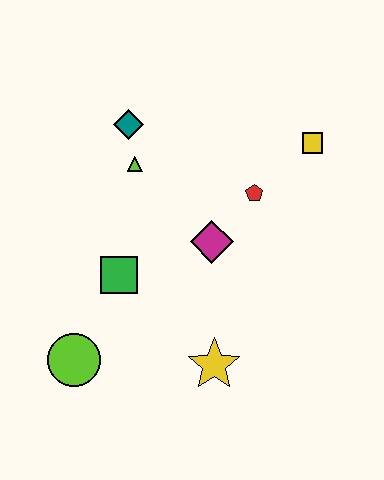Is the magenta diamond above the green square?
Yes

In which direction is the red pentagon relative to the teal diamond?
The red pentagon is to the right of the teal diamond.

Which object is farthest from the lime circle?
The yellow square is farthest from the lime circle.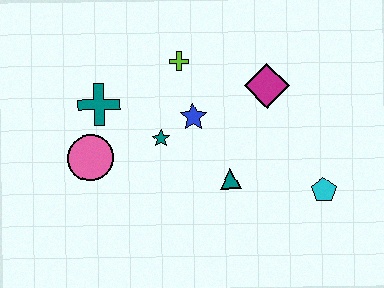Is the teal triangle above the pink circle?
No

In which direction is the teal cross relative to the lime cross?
The teal cross is to the left of the lime cross.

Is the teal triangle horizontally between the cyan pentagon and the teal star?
Yes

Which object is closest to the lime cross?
The blue star is closest to the lime cross.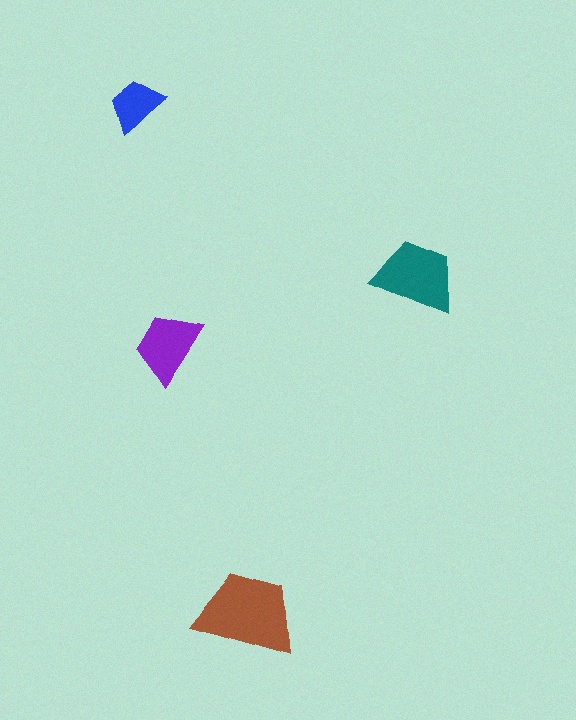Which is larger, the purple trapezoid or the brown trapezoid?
The brown one.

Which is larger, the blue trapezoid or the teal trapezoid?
The teal one.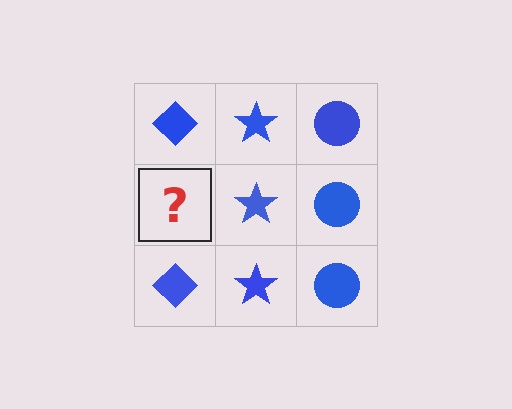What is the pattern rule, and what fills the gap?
The rule is that each column has a consistent shape. The gap should be filled with a blue diamond.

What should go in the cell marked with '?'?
The missing cell should contain a blue diamond.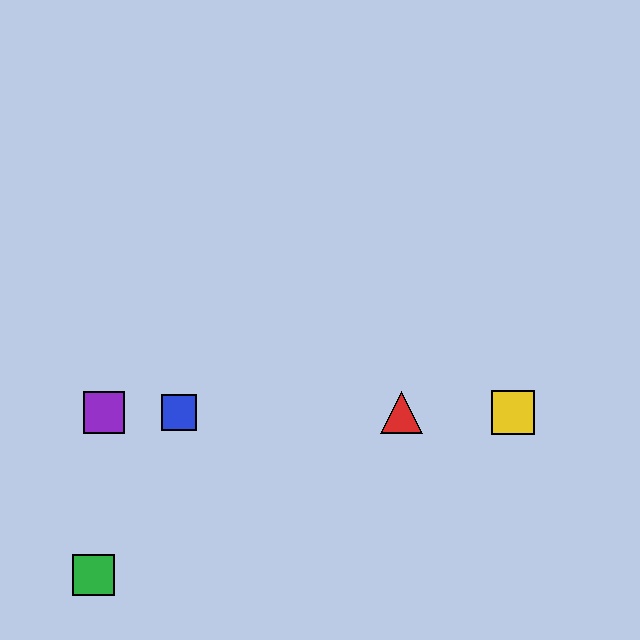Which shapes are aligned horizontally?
The red triangle, the blue square, the yellow square, the purple square are aligned horizontally.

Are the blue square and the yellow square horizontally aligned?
Yes, both are at y≈413.